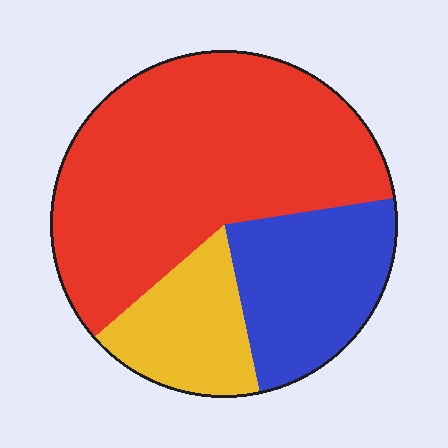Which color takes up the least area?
Yellow, at roughly 15%.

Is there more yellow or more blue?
Blue.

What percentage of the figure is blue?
Blue covers roughly 25% of the figure.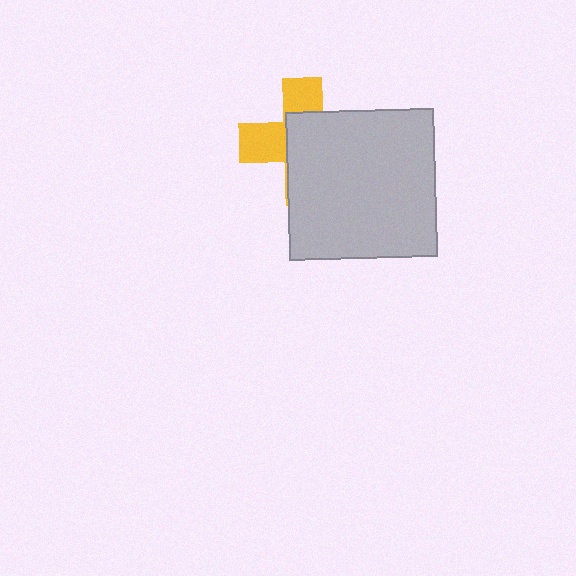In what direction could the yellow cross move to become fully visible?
The yellow cross could move toward the upper-left. That would shift it out from behind the light gray square entirely.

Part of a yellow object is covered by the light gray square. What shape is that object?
It is a cross.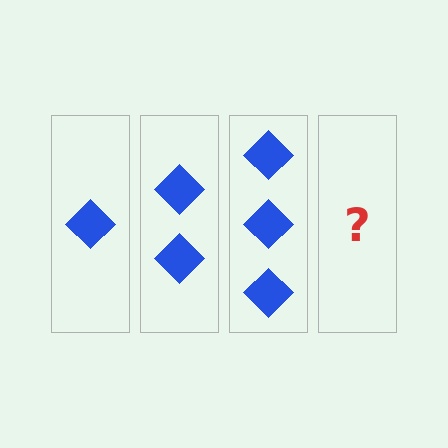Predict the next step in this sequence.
The next step is 4 diamonds.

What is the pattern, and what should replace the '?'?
The pattern is that each step adds one more diamond. The '?' should be 4 diamonds.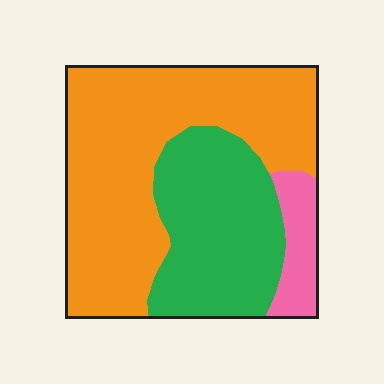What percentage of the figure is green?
Green covers about 35% of the figure.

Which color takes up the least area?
Pink, at roughly 10%.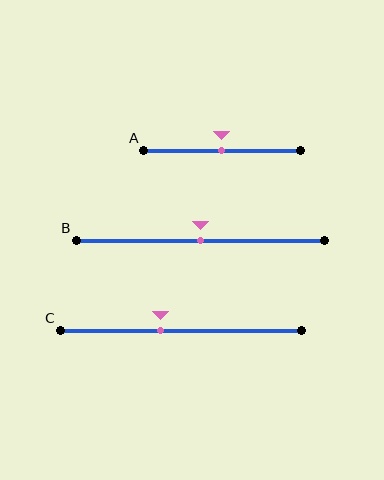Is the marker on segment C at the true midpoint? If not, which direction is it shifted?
No, the marker on segment C is shifted to the left by about 8% of the segment length.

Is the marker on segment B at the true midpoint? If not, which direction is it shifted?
Yes, the marker on segment B is at the true midpoint.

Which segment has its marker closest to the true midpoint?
Segment A has its marker closest to the true midpoint.